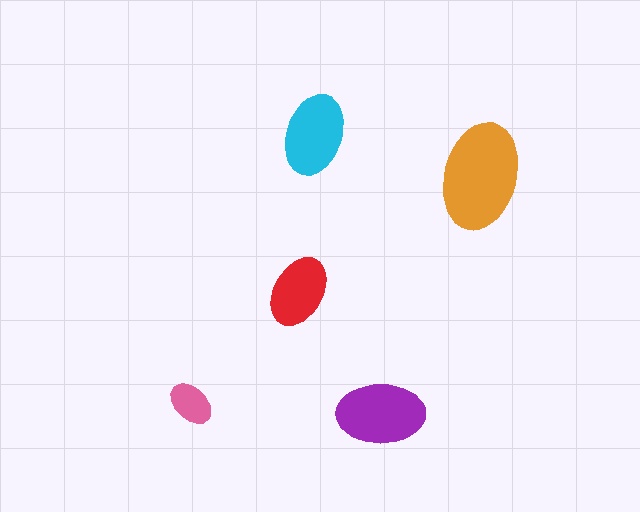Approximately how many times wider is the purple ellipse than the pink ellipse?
About 2 times wider.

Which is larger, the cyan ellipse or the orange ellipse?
The orange one.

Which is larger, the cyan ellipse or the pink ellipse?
The cyan one.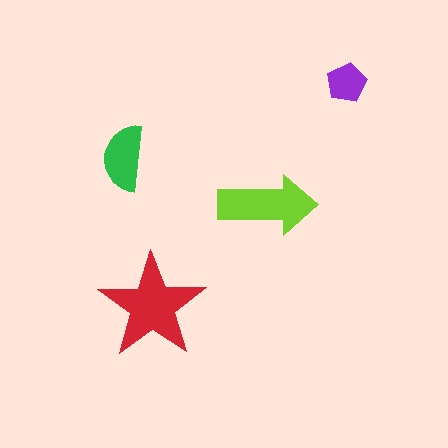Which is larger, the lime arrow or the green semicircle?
The lime arrow.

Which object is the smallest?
The purple pentagon.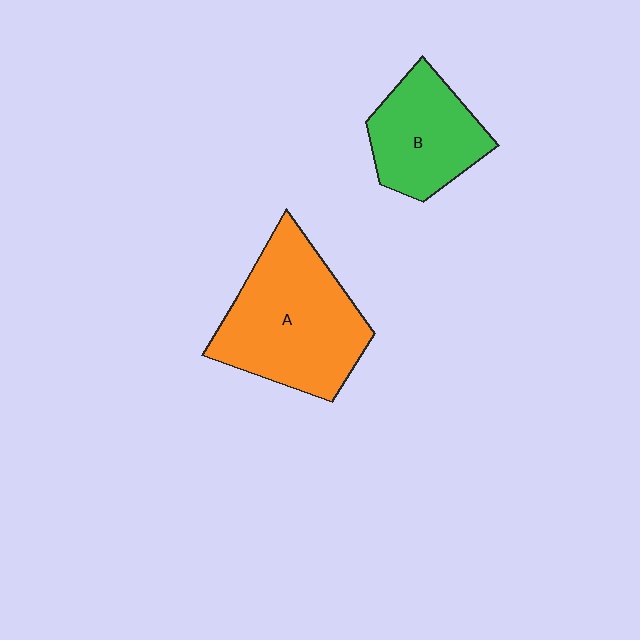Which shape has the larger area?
Shape A (orange).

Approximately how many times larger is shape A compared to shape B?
Approximately 1.5 times.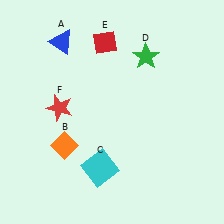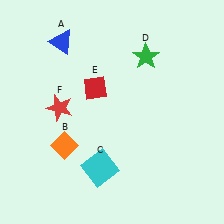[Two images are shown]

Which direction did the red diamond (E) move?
The red diamond (E) moved down.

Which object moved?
The red diamond (E) moved down.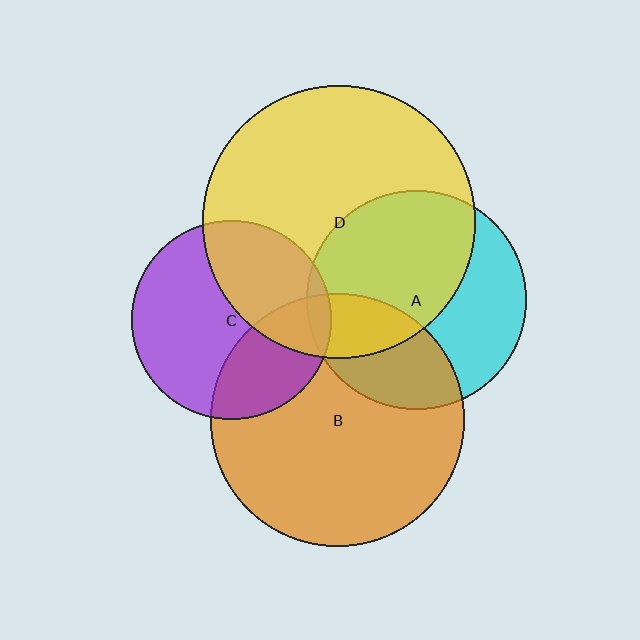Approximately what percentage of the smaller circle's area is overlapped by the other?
Approximately 35%.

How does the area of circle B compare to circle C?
Approximately 1.6 times.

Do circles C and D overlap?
Yes.